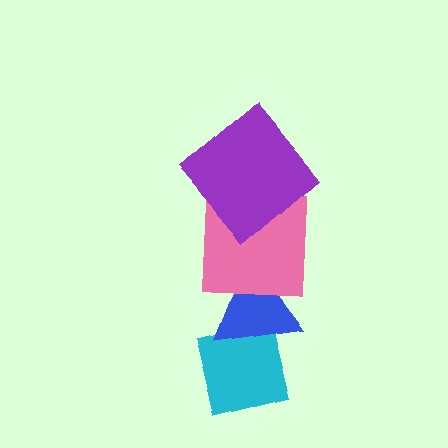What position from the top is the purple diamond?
The purple diamond is 1st from the top.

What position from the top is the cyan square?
The cyan square is 4th from the top.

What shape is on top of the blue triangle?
The pink square is on top of the blue triangle.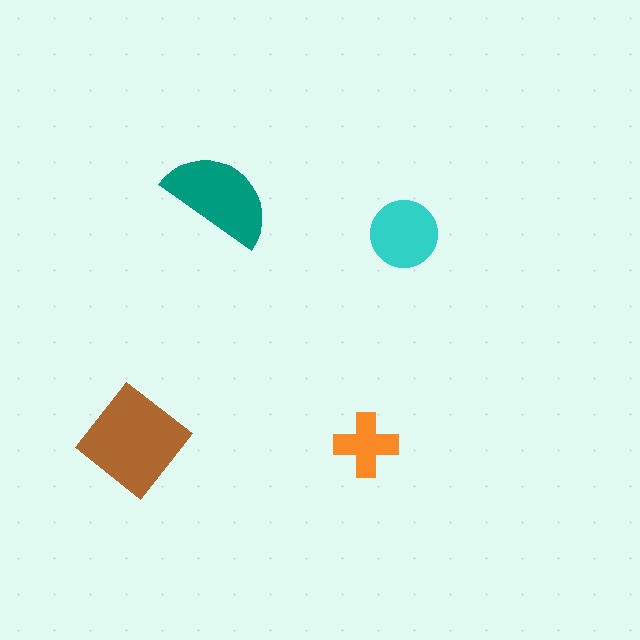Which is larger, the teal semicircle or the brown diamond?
The brown diamond.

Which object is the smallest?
The orange cross.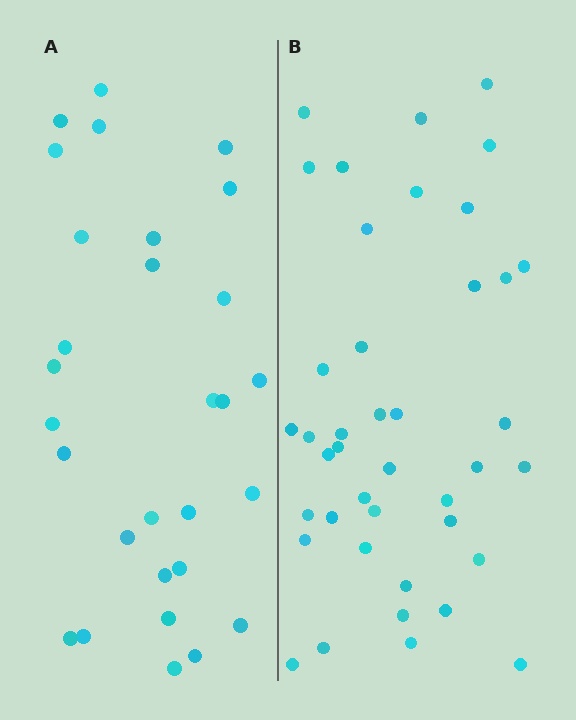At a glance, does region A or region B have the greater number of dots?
Region B (the right region) has more dots.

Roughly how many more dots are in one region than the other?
Region B has roughly 12 or so more dots than region A.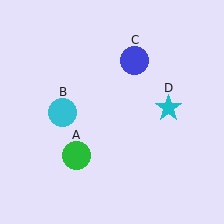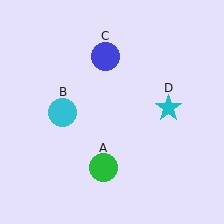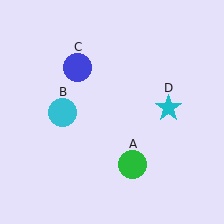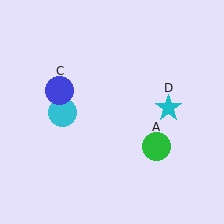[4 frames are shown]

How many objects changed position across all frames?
2 objects changed position: green circle (object A), blue circle (object C).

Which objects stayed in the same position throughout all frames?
Cyan circle (object B) and cyan star (object D) remained stationary.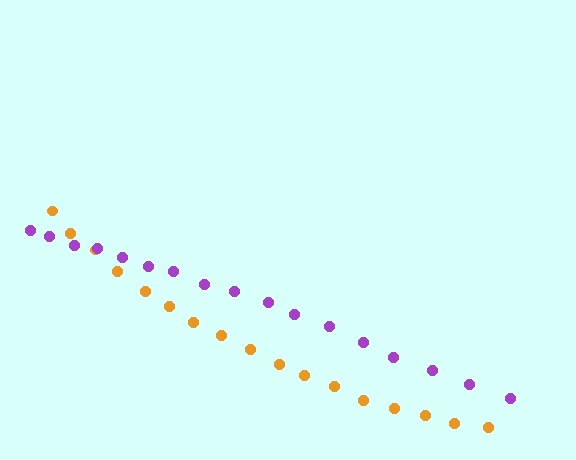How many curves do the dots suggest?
There are 2 distinct paths.